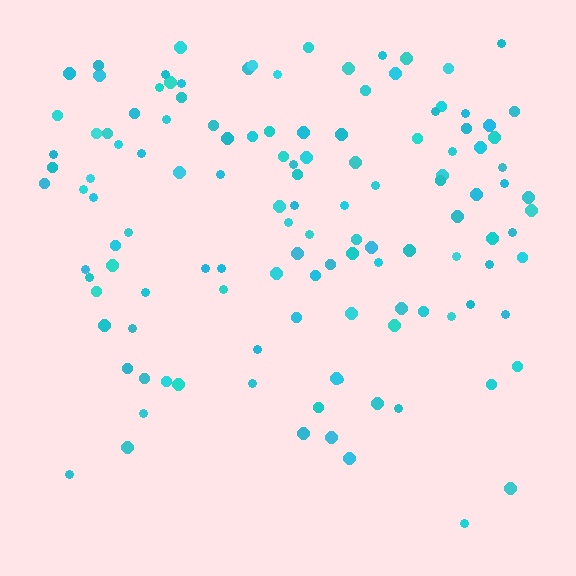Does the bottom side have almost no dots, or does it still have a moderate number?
Still a moderate number, just noticeably fewer than the top.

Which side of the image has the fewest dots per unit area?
The bottom.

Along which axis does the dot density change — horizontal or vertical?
Vertical.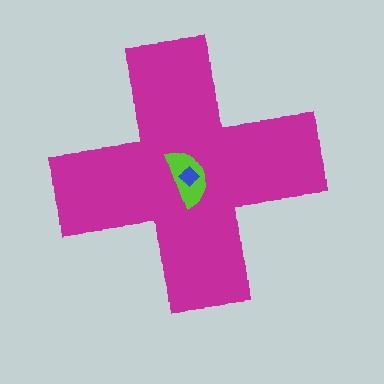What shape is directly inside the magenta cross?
The lime semicircle.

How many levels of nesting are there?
3.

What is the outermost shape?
The magenta cross.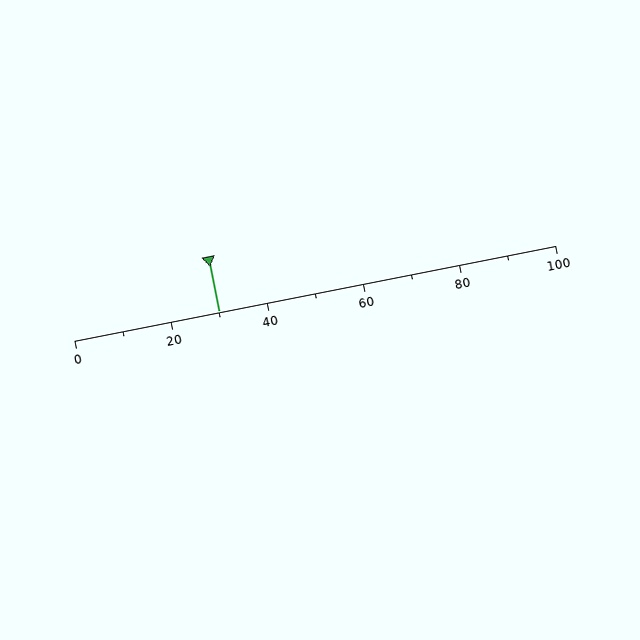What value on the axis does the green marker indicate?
The marker indicates approximately 30.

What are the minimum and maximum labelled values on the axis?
The axis runs from 0 to 100.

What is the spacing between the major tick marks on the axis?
The major ticks are spaced 20 apart.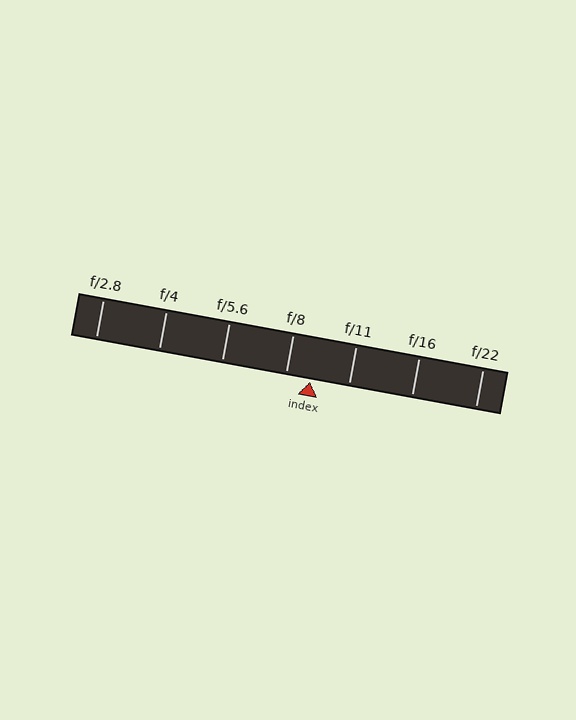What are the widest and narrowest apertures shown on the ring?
The widest aperture shown is f/2.8 and the narrowest is f/22.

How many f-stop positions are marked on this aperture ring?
There are 7 f-stop positions marked.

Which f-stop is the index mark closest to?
The index mark is closest to f/8.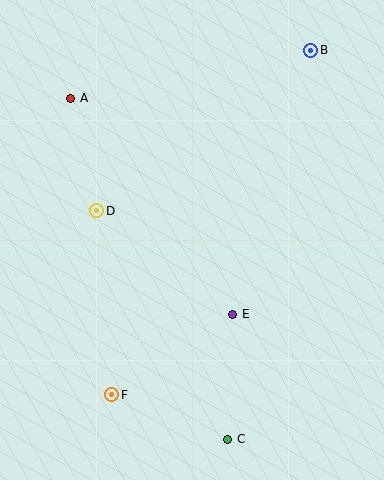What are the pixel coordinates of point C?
Point C is at (228, 439).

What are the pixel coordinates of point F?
Point F is at (112, 395).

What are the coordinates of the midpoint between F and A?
The midpoint between F and A is at (91, 246).